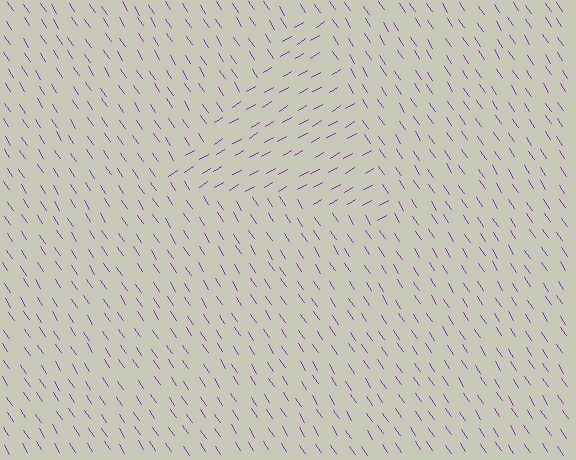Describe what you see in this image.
The image is filled with small purple line segments. A triangle region in the image has lines oriented differently from the surrounding lines, creating a visible texture boundary.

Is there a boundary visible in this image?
Yes, there is a texture boundary formed by a change in line orientation.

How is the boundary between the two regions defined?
The boundary is defined purely by a change in line orientation (approximately 87 degrees difference). All lines are the same color and thickness.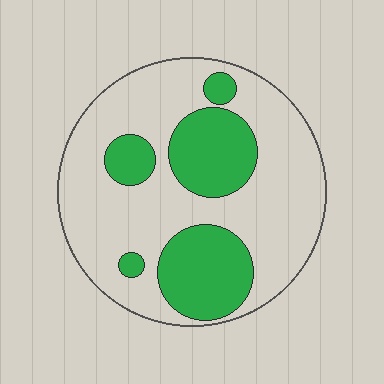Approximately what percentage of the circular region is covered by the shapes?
Approximately 30%.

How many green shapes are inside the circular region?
5.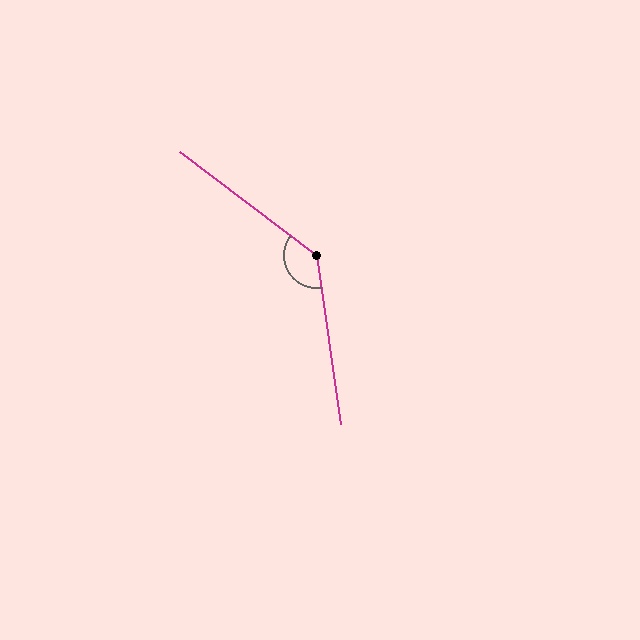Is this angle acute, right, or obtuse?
It is obtuse.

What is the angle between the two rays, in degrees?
Approximately 135 degrees.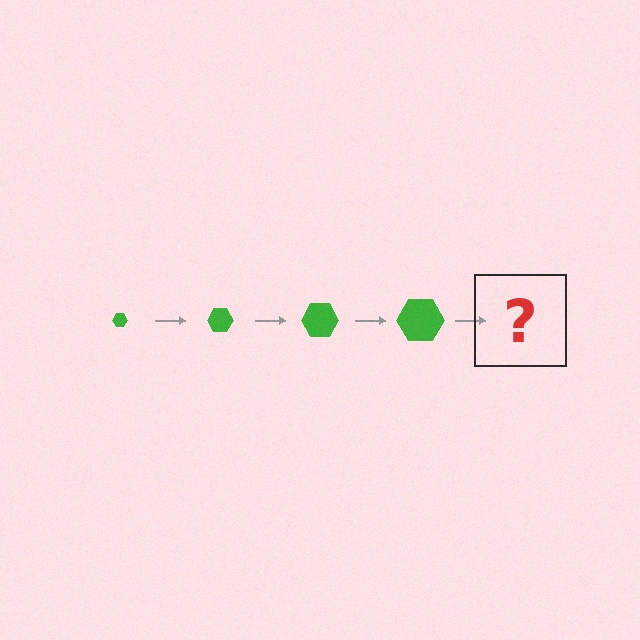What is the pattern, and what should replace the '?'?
The pattern is that the hexagon gets progressively larger each step. The '?' should be a green hexagon, larger than the previous one.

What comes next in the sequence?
The next element should be a green hexagon, larger than the previous one.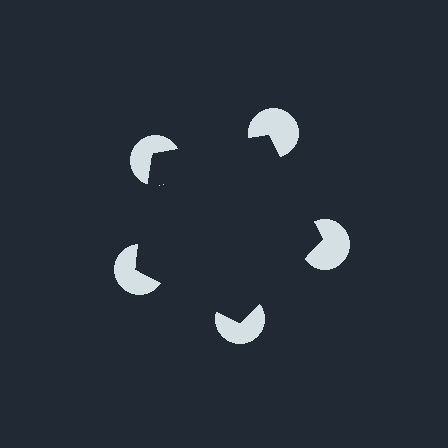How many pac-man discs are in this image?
There are 5 — one at each vertex of the illusory pentagon.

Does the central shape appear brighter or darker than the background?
It typically appears slightly darker than the background, even though no actual brightness change is drawn.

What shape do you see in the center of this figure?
An illusory pentagon — its edges are inferred from the aligned wedge cuts in the pac-man discs, not physically drawn.